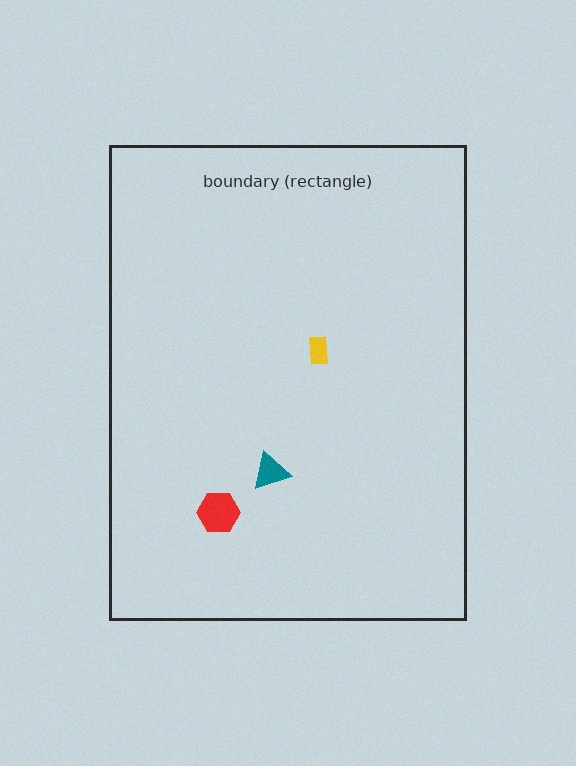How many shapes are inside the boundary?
3 inside, 0 outside.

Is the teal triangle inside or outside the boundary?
Inside.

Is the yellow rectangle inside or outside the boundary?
Inside.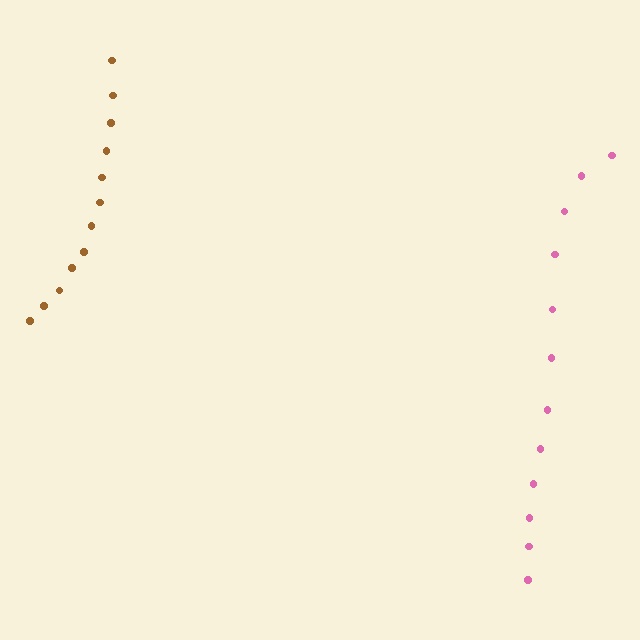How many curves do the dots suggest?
There are 2 distinct paths.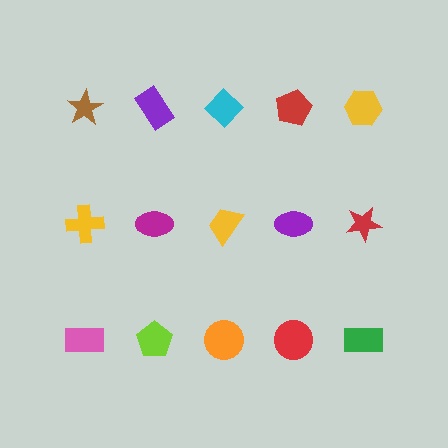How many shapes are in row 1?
5 shapes.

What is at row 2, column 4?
A purple ellipse.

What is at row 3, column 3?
An orange circle.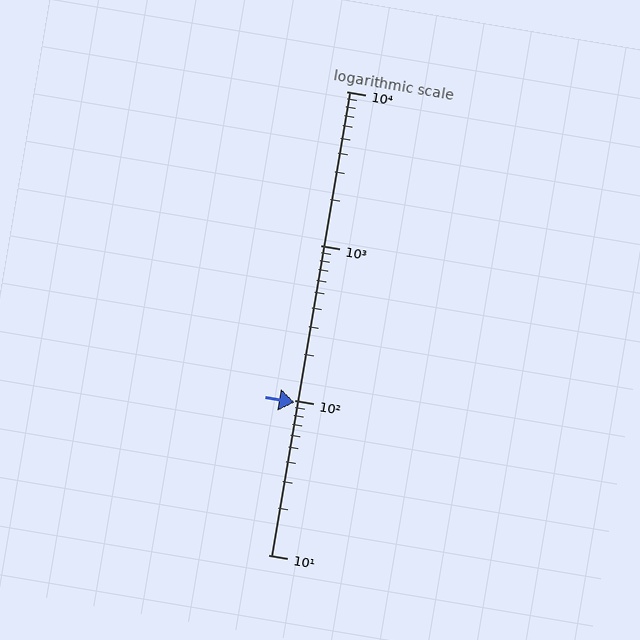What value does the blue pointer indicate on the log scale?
The pointer indicates approximately 97.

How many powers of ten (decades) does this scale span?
The scale spans 3 decades, from 10 to 10000.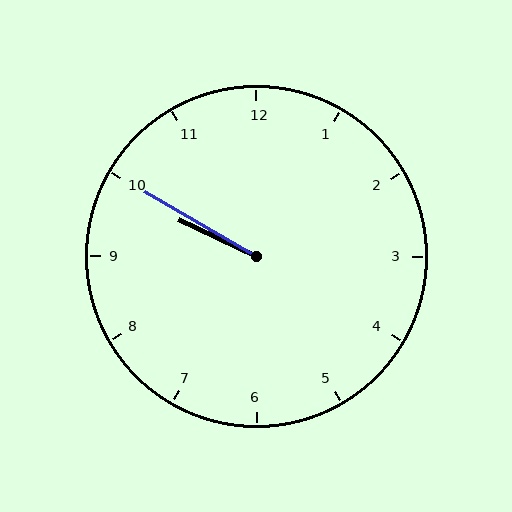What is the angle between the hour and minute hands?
Approximately 5 degrees.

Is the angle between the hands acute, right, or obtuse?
It is acute.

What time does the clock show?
9:50.